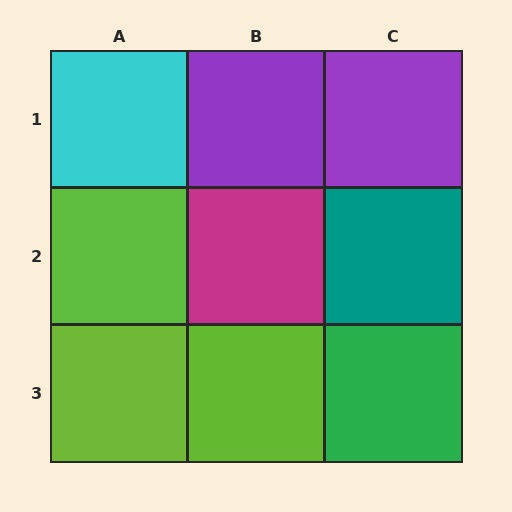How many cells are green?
1 cell is green.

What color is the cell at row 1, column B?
Purple.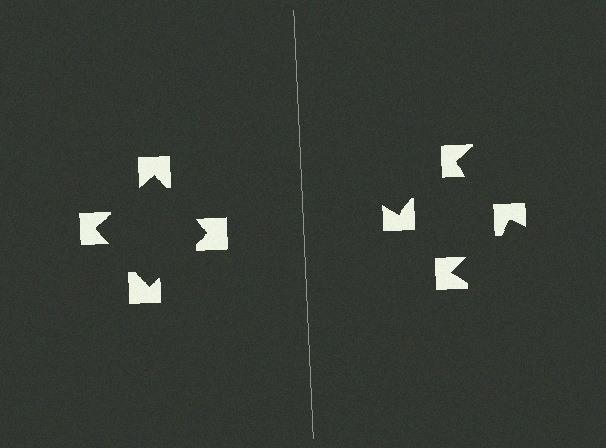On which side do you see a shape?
An illusory square appears on the left side. On the right side the wedge cuts are rotated, so no coherent shape forms.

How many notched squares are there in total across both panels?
8 — 4 on each side.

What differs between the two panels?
The notched squares are positioned identically on both sides; only the wedge orientations differ. On the left they align to a square; on the right they are misaligned.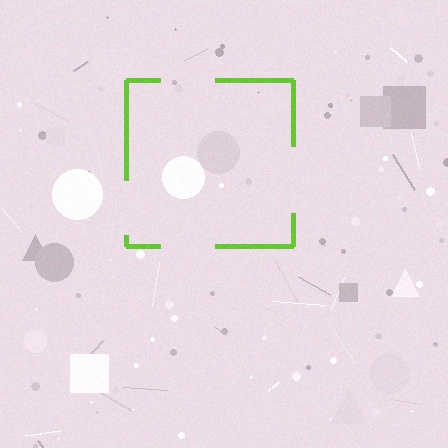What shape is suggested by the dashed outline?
The dashed outline suggests a square.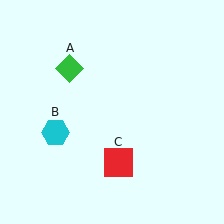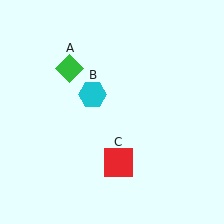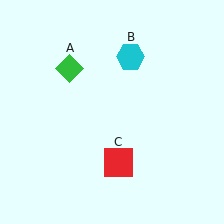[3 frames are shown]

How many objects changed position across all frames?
1 object changed position: cyan hexagon (object B).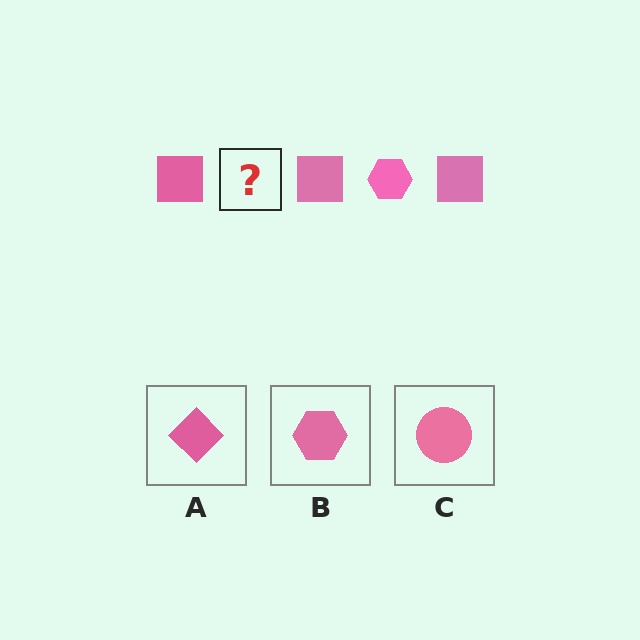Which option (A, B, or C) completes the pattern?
B.